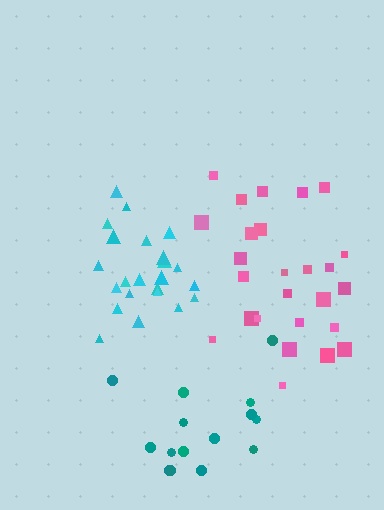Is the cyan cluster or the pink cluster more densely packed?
Cyan.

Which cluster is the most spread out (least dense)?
Teal.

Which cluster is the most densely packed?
Cyan.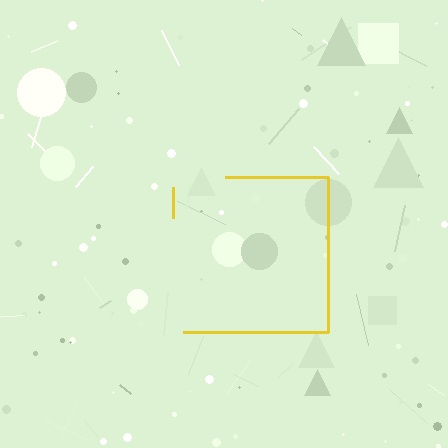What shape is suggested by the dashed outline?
The dashed outline suggests a square.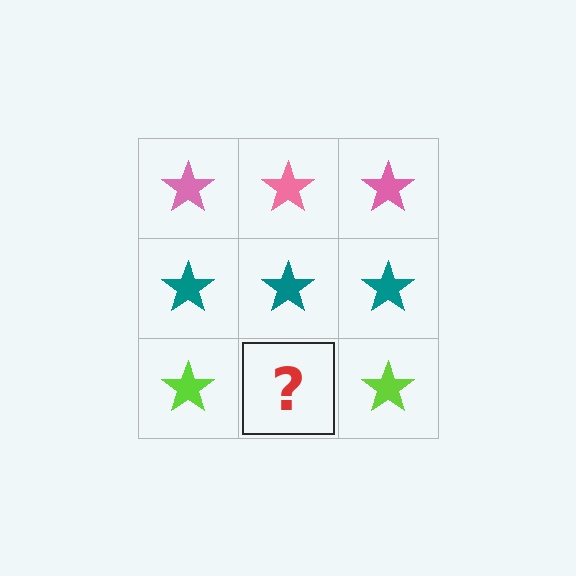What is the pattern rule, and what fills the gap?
The rule is that each row has a consistent color. The gap should be filled with a lime star.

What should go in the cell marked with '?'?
The missing cell should contain a lime star.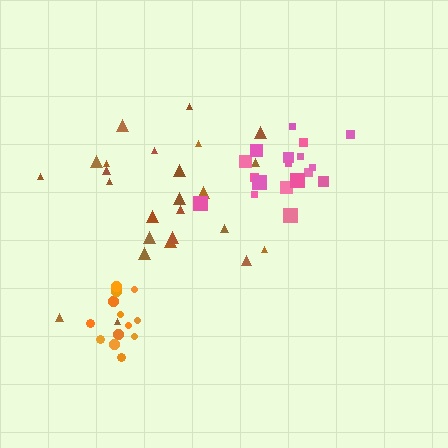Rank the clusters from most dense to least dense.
orange, pink, brown.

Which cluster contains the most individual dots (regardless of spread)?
Brown (26).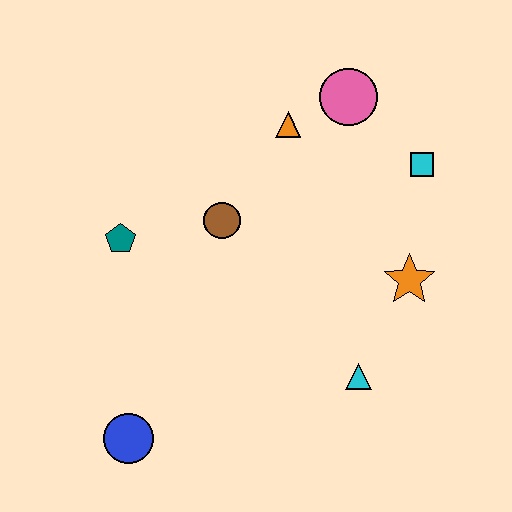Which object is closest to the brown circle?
The teal pentagon is closest to the brown circle.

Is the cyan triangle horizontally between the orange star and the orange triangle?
Yes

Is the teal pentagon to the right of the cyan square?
No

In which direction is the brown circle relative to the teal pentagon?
The brown circle is to the right of the teal pentagon.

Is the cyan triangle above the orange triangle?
No